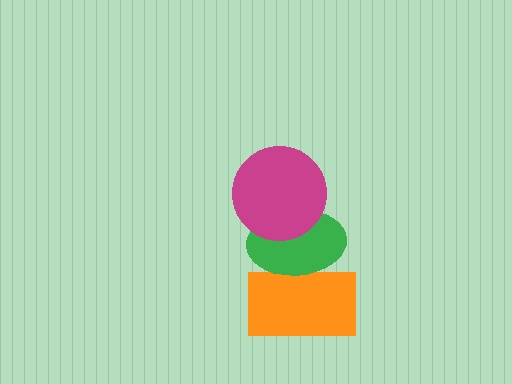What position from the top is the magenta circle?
The magenta circle is 1st from the top.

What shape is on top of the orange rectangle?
The green ellipse is on top of the orange rectangle.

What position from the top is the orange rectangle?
The orange rectangle is 3rd from the top.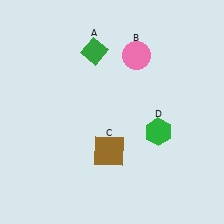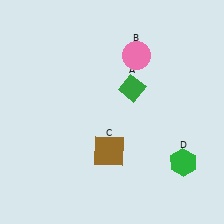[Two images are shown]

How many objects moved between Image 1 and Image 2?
2 objects moved between the two images.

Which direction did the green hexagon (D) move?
The green hexagon (D) moved down.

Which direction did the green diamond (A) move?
The green diamond (A) moved right.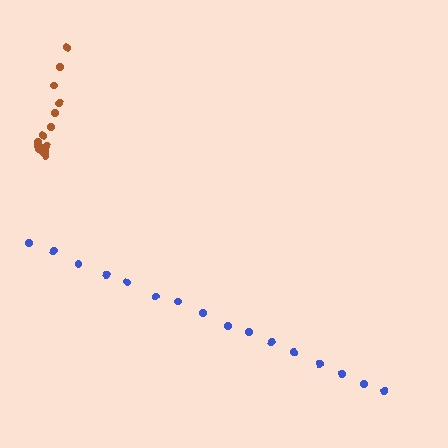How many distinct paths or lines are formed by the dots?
There are 2 distinct paths.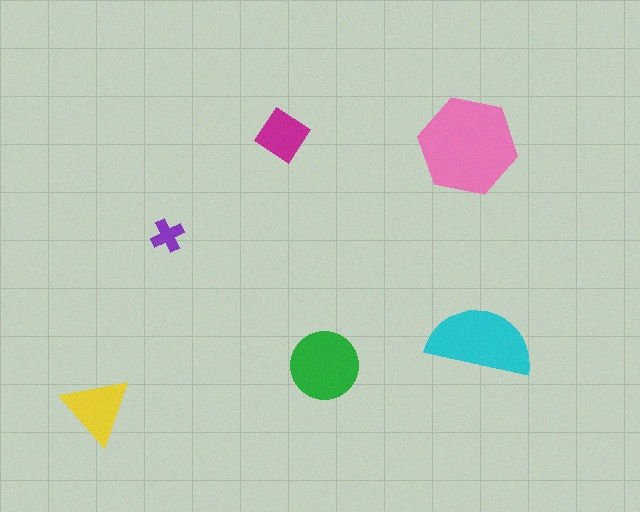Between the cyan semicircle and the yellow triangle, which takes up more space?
The cyan semicircle.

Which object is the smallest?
The purple cross.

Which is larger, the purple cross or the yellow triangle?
The yellow triangle.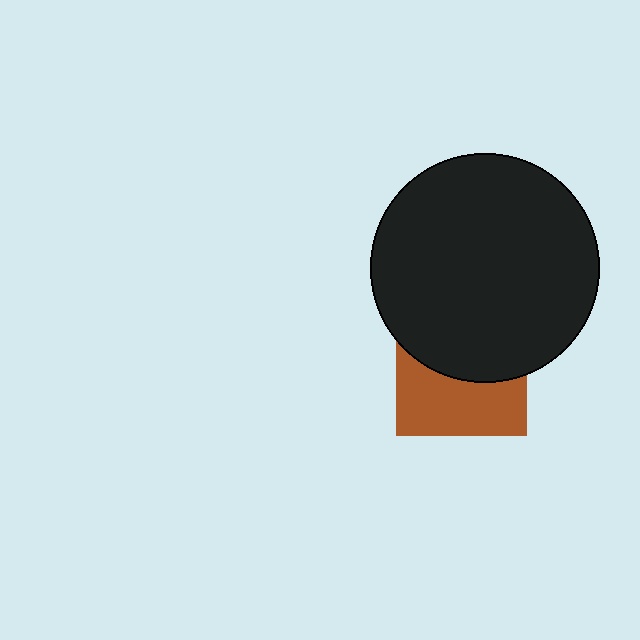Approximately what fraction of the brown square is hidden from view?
Roughly 52% of the brown square is hidden behind the black circle.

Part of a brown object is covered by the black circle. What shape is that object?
It is a square.